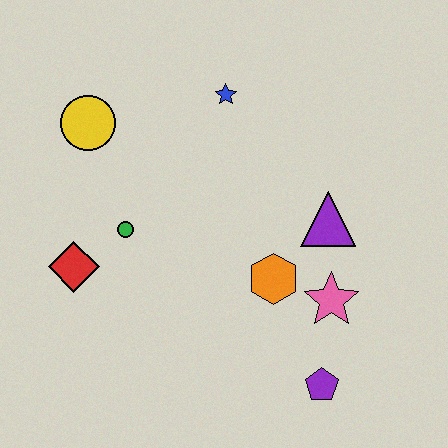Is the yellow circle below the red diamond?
No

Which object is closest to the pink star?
The orange hexagon is closest to the pink star.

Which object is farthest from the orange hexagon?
The yellow circle is farthest from the orange hexagon.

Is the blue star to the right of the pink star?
No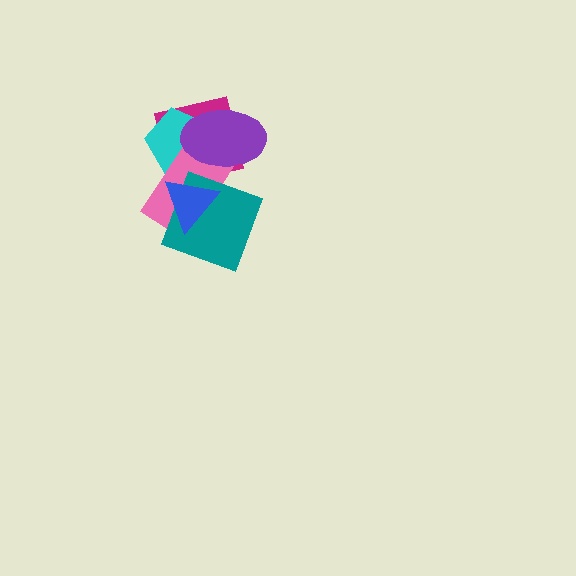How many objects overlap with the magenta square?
4 objects overlap with the magenta square.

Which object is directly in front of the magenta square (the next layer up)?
The cyan pentagon is directly in front of the magenta square.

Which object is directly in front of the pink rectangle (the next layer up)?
The teal square is directly in front of the pink rectangle.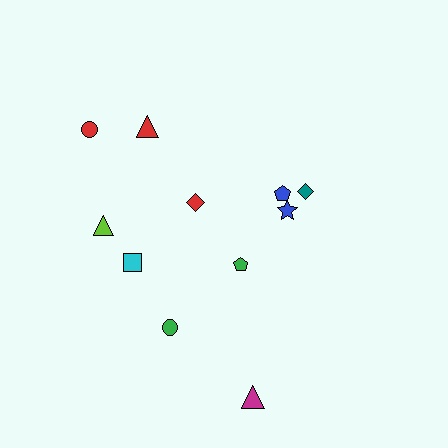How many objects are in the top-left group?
There are 5 objects.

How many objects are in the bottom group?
There are 3 objects.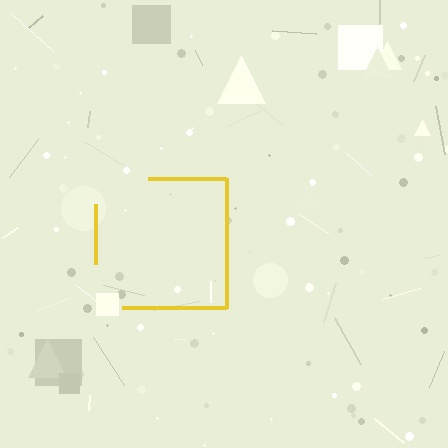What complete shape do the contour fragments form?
The contour fragments form a square.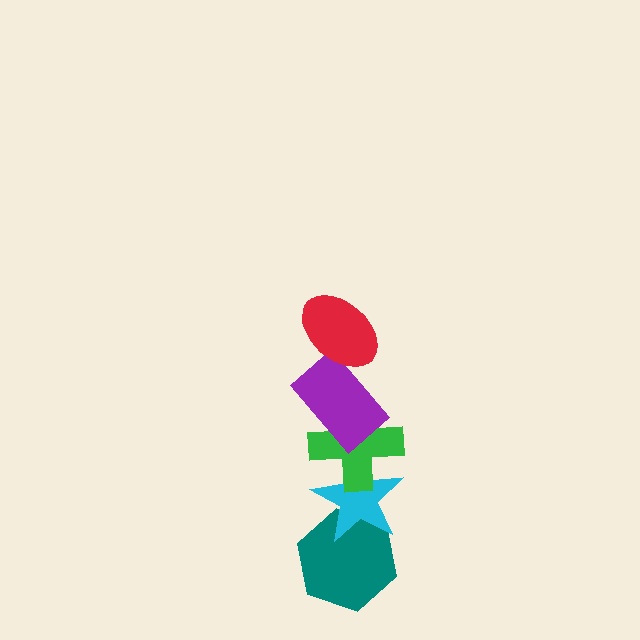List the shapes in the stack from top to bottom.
From top to bottom: the red ellipse, the purple rectangle, the green cross, the cyan star, the teal hexagon.